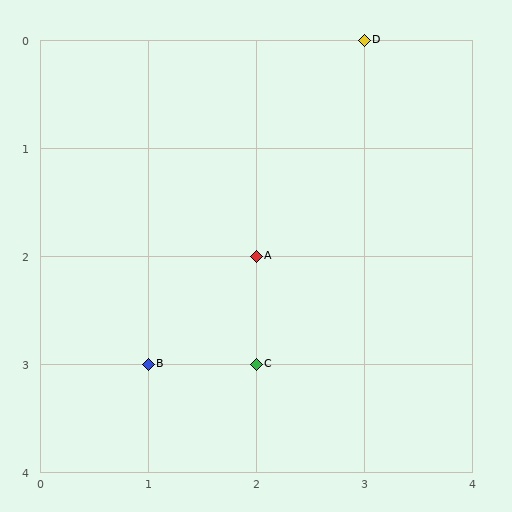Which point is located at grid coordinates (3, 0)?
Point D is at (3, 0).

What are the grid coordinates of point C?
Point C is at grid coordinates (2, 3).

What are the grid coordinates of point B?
Point B is at grid coordinates (1, 3).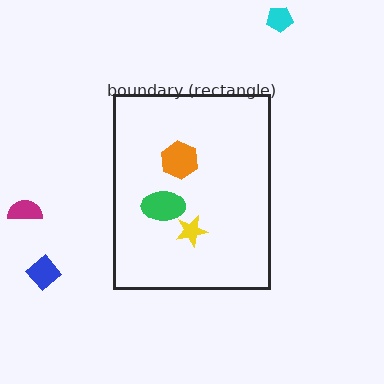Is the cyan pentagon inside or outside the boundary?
Outside.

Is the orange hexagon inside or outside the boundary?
Inside.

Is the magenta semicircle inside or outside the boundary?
Outside.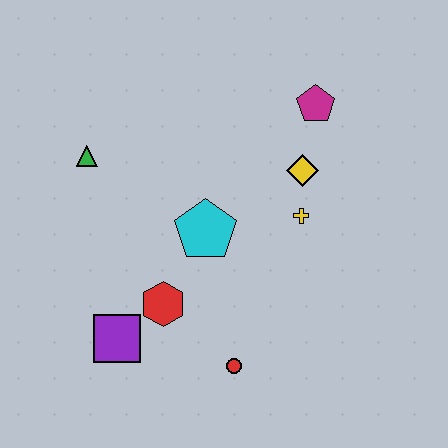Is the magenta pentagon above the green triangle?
Yes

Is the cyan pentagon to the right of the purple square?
Yes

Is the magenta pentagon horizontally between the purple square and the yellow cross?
No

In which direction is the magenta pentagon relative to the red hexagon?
The magenta pentagon is above the red hexagon.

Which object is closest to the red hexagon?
The purple square is closest to the red hexagon.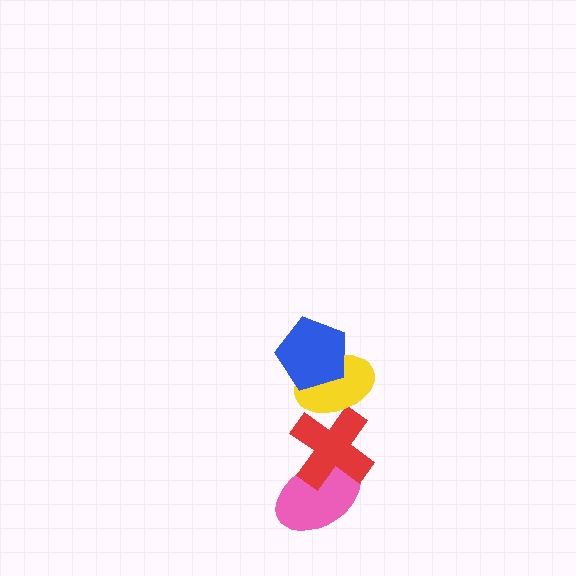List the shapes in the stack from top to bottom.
From top to bottom: the blue pentagon, the yellow ellipse, the red cross, the pink ellipse.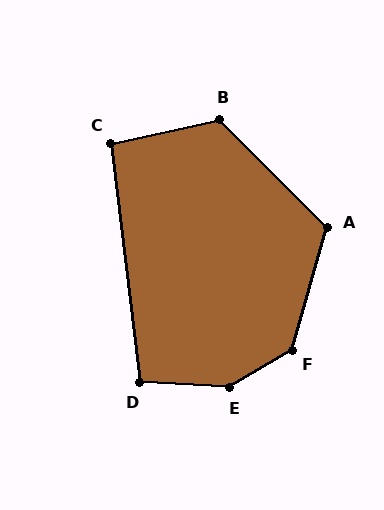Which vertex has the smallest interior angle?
C, at approximately 95 degrees.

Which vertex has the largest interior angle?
E, at approximately 146 degrees.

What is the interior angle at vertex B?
Approximately 123 degrees (obtuse).